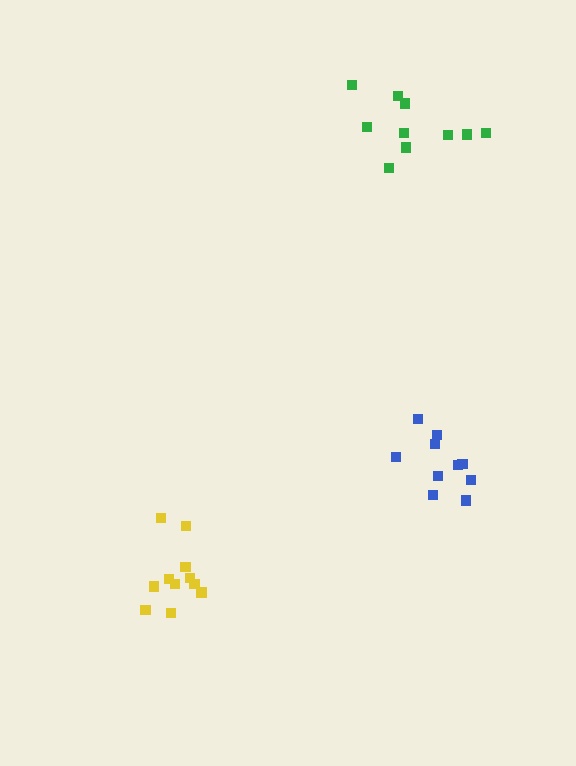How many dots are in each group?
Group 1: 10 dots, Group 2: 12 dots, Group 3: 10 dots (32 total).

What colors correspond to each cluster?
The clusters are colored: green, yellow, blue.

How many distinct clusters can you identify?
There are 3 distinct clusters.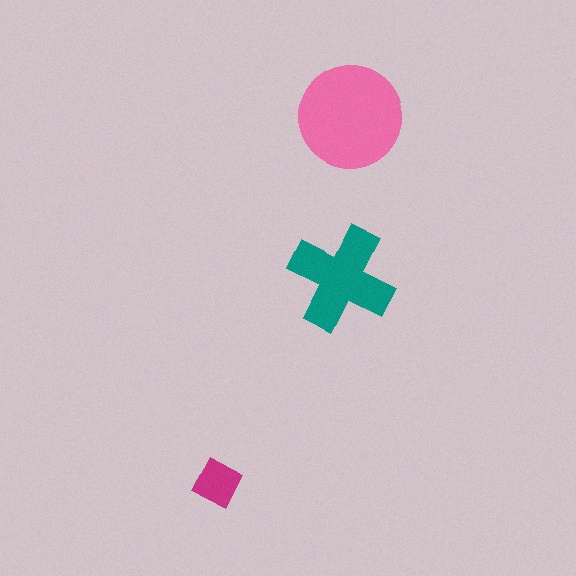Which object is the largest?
The pink circle.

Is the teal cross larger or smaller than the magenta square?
Larger.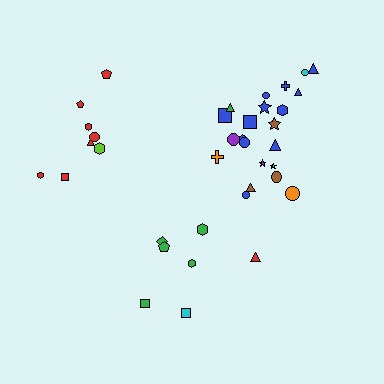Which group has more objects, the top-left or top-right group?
The top-right group.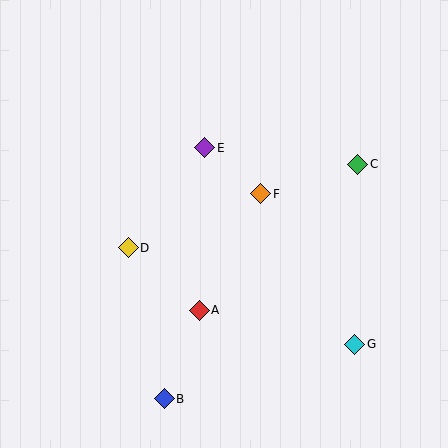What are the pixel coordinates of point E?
Point E is at (205, 148).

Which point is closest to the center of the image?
Point F at (261, 194) is closest to the center.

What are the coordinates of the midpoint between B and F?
The midpoint between B and F is at (212, 296).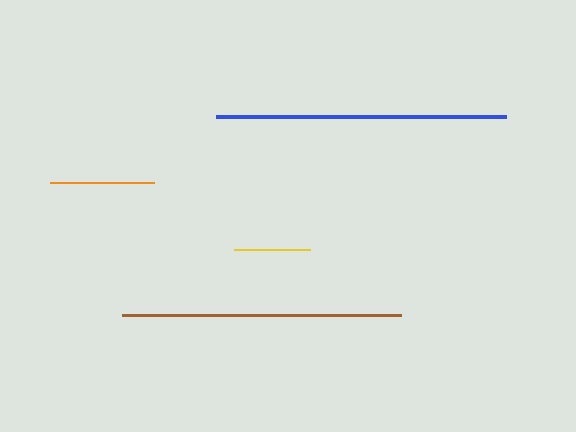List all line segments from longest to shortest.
From longest to shortest: blue, brown, orange, yellow.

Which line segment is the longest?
The blue line is the longest at approximately 289 pixels.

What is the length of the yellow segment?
The yellow segment is approximately 76 pixels long.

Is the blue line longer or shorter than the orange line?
The blue line is longer than the orange line.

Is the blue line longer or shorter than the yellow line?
The blue line is longer than the yellow line.